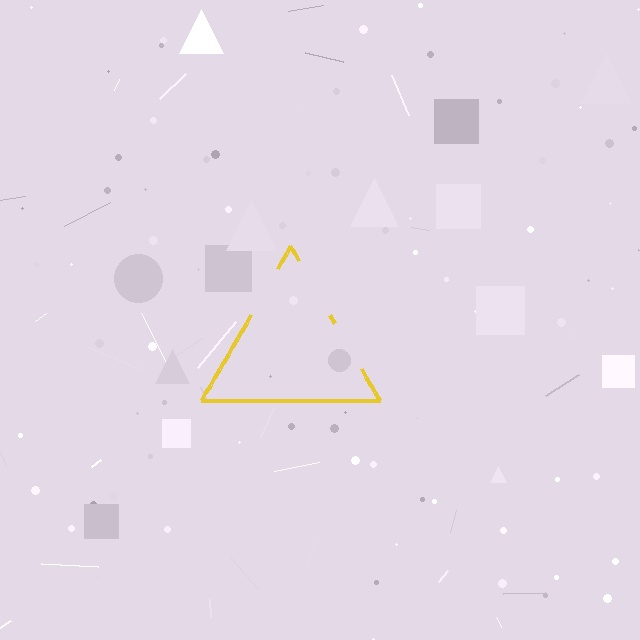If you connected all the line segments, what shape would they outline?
They would outline a triangle.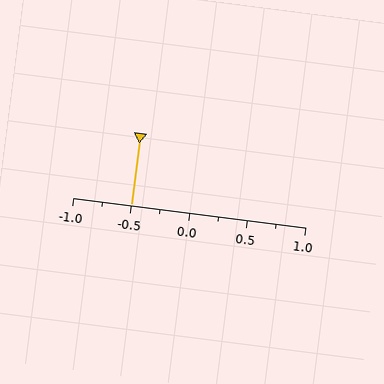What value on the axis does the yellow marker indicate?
The marker indicates approximately -0.5.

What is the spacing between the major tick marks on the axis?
The major ticks are spaced 0.5 apart.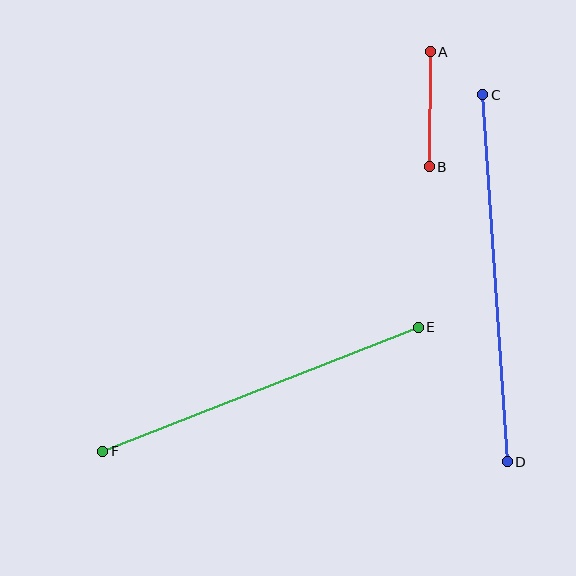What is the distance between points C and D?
The distance is approximately 368 pixels.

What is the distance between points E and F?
The distance is approximately 339 pixels.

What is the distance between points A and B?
The distance is approximately 115 pixels.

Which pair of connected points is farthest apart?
Points C and D are farthest apart.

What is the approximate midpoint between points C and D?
The midpoint is at approximately (495, 278) pixels.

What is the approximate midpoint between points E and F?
The midpoint is at approximately (260, 389) pixels.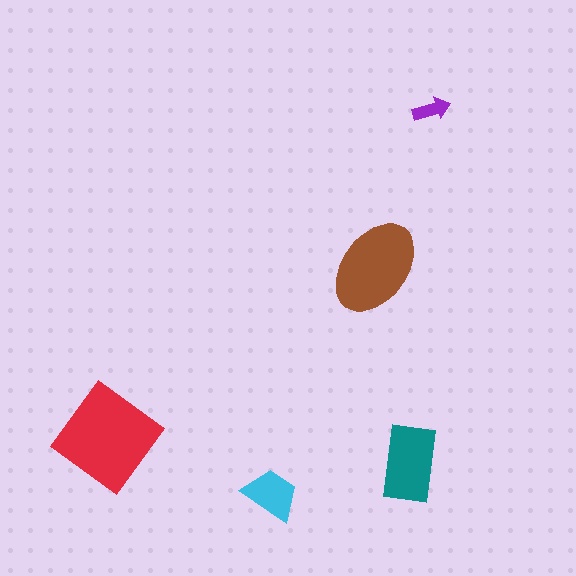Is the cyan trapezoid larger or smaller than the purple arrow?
Larger.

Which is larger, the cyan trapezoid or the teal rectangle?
The teal rectangle.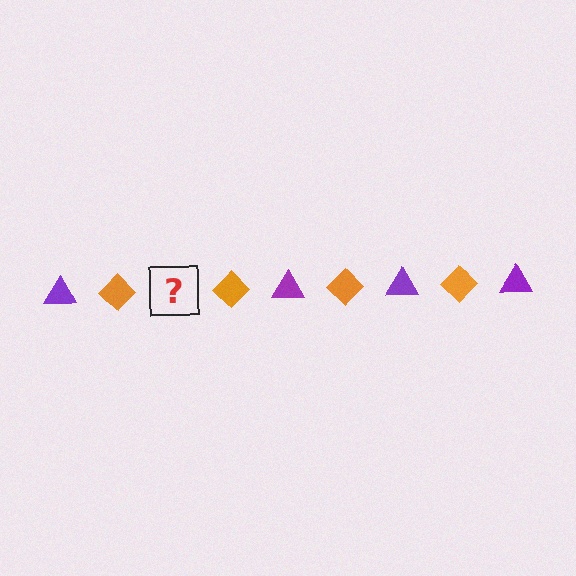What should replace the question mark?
The question mark should be replaced with a purple triangle.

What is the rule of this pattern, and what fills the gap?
The rule is that the pattern alternates between purple triangle and orange diamond. The gap should be filled with a purple triangle.